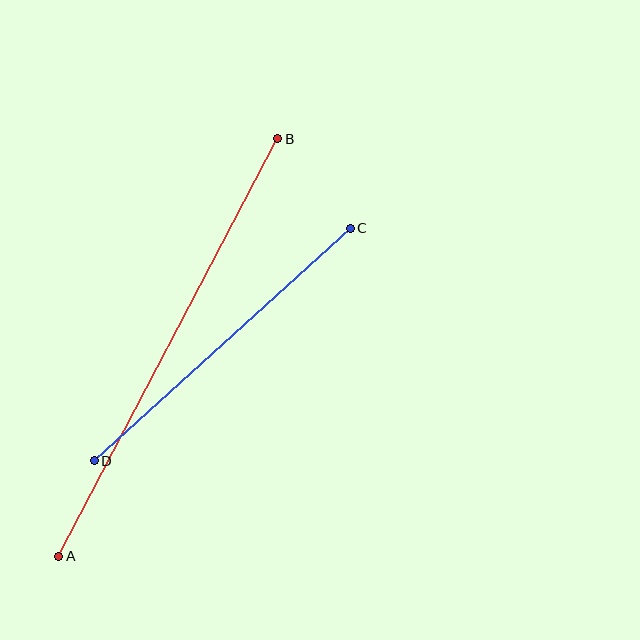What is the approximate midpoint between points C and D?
The midpoint is at approximately (222, 345) pixels.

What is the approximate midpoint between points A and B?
The midpoint is at approximately (168, 348) pixels.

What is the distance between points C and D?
The distance is approximately 346 pixels.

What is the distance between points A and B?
The distance is approximately 472 pixels.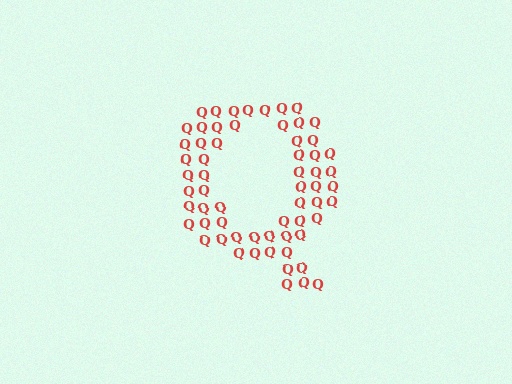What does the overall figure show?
The overall figure shows the letter Q.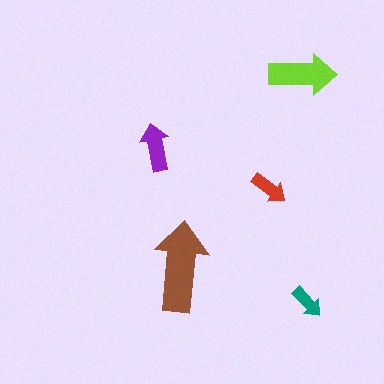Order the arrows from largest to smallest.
the brown one, the lime one, the purple one, the red one, the teal one.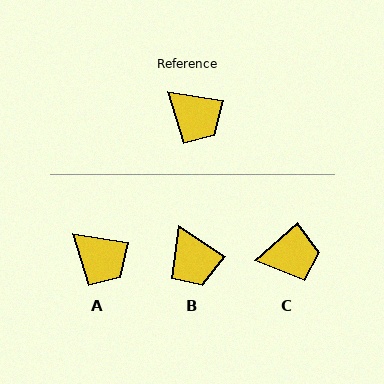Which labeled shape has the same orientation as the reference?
A.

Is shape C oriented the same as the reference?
No, it is off by about 50 degrees.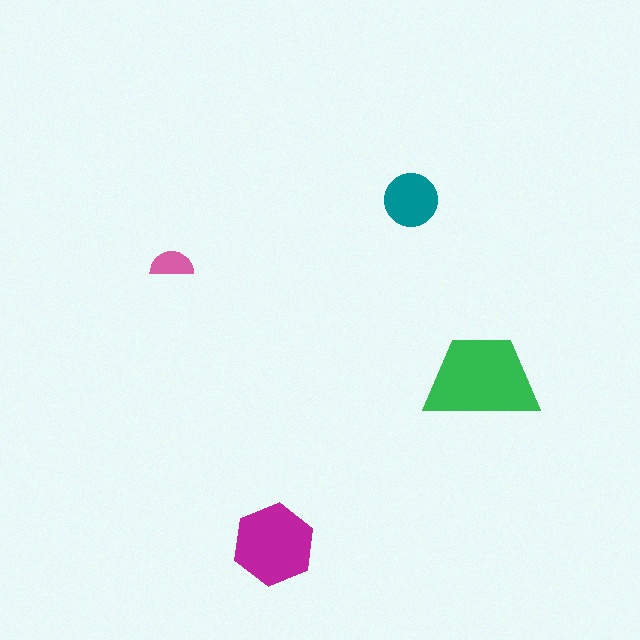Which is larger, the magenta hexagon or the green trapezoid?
The green trapezoid.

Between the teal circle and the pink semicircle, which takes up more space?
The teal circle.